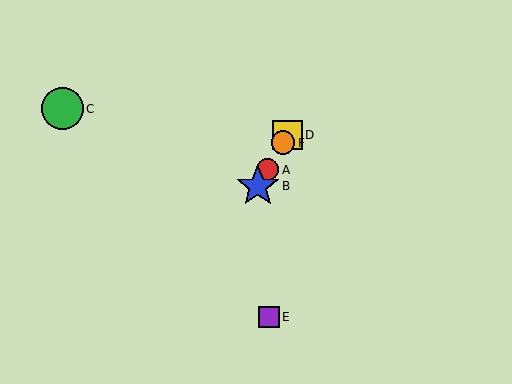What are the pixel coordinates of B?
Object B is at (258, 186).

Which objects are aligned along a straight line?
Objects A, B, D, F are aligned along a straight line.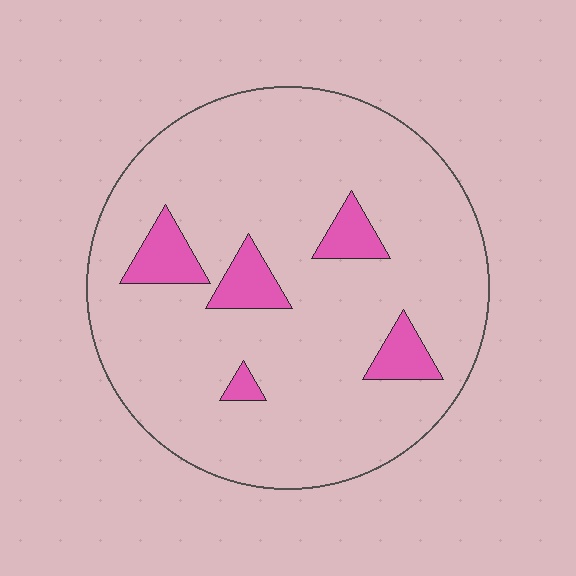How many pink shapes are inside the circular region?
5.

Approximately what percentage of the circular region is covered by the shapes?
Approximately 10%.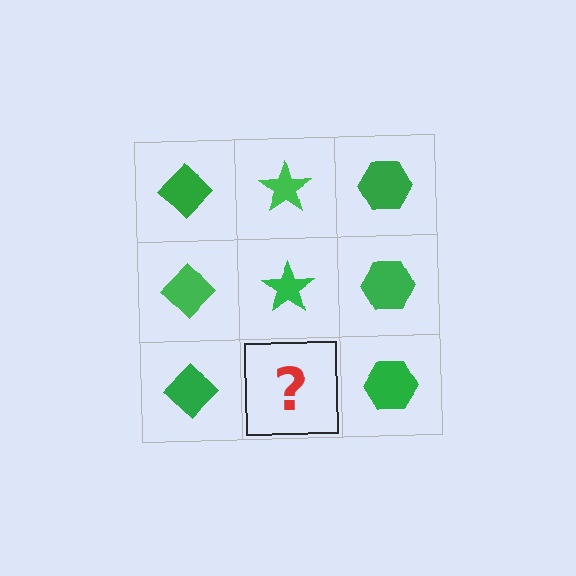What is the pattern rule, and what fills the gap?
The rule is that each column has a consistent shape. The gap should be filled with a green star.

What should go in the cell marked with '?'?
The missing cell should contain a green star.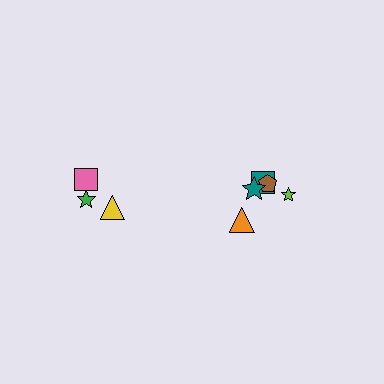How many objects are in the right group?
There are 5 objects.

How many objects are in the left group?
There are 3 objects.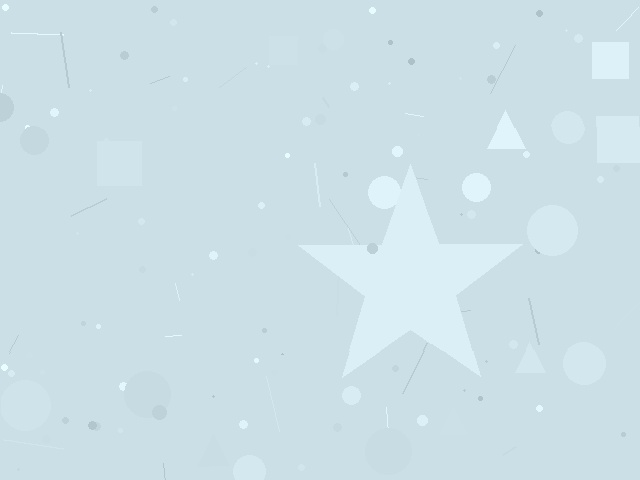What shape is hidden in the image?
A star is hidden in the image.